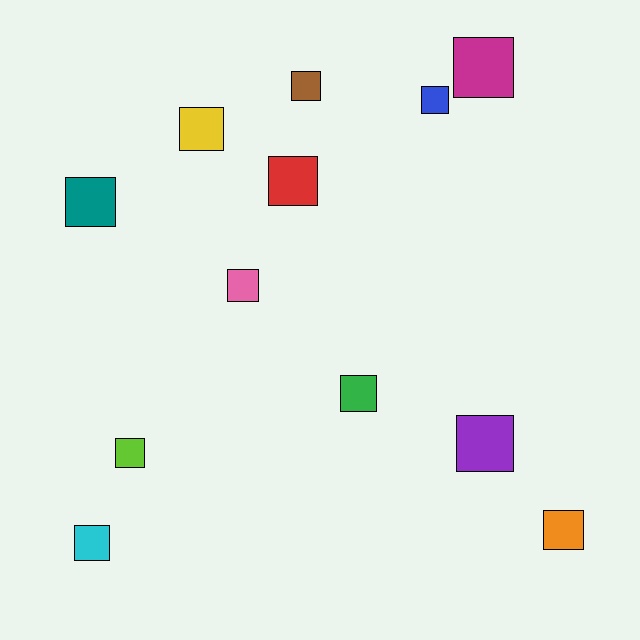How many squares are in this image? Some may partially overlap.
There are 12 squares.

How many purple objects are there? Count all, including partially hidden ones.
There is 1 purple object.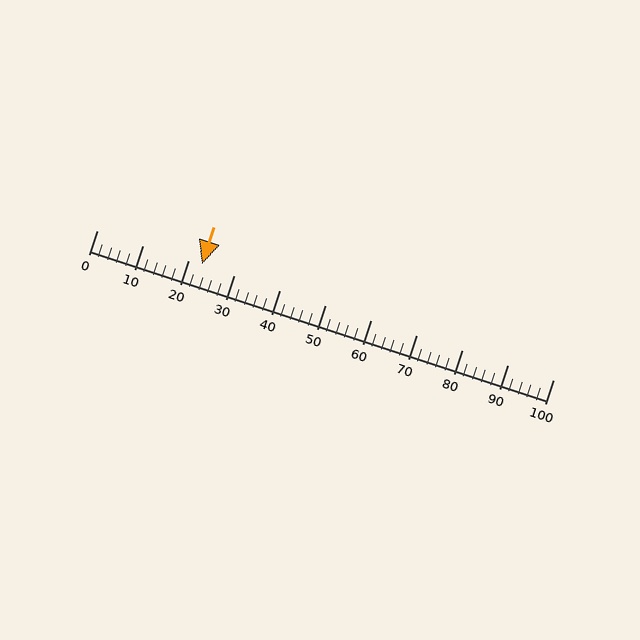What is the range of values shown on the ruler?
The ruler shows values from 0 to 100.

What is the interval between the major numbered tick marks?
The major tick marks are spaced 10 units apart.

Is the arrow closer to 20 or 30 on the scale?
The arrow is closer to 20.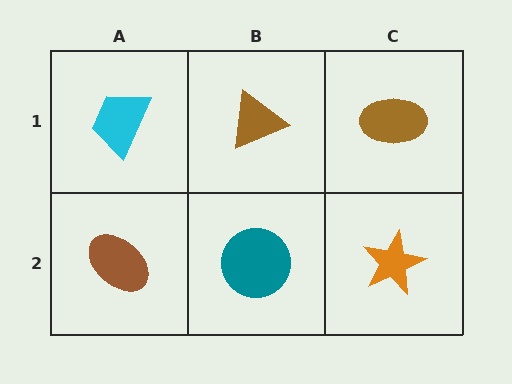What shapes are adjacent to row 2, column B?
A brown triangle (row 1, column B), a brown ellipse (row 2, column A), an orange star (row 2, column C).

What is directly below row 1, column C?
An orange star.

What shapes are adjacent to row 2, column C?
A brown ellipse (row 1, column C), a teal circle (row 2, column B).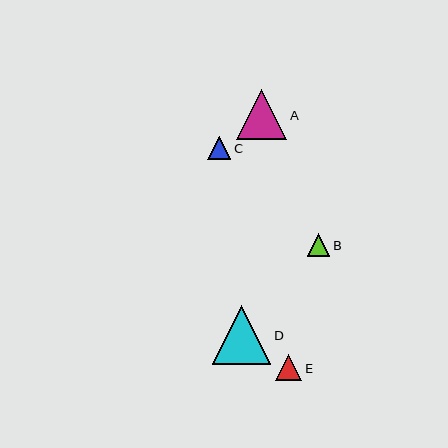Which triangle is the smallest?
Triangle B is the smallest with a size of approximately 23 pixels.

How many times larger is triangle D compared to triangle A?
Triangle D is approximately 1.2 times the size of triangle A.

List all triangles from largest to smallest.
From largest to smallest: D, A, E, C, B.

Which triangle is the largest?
Triangle D is the largest with a size of approximately 59 pixels.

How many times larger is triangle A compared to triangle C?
Triangle A is approximately 2.2 times the size of triangle C.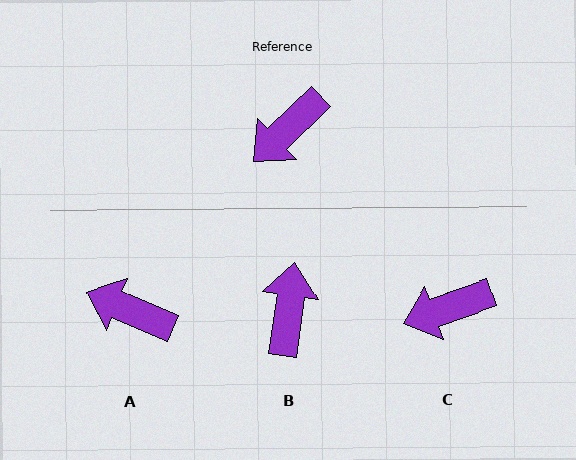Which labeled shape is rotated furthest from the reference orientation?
B, about 142 degrees away.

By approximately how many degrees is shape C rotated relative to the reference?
Approximately 25 degrees clockwise.